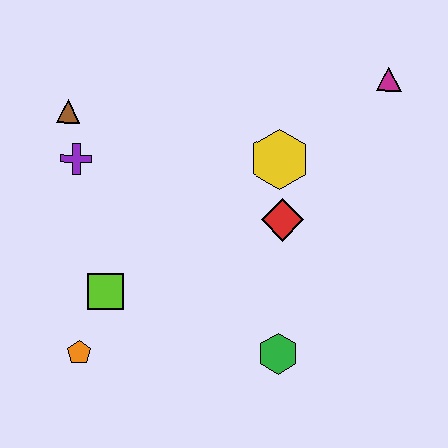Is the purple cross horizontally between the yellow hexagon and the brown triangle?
Yes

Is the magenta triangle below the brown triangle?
No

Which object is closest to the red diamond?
The yellow hexagon is closest to the red diamond.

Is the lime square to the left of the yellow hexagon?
Yes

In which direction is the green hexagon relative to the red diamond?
The green hexagon is below the red diamond.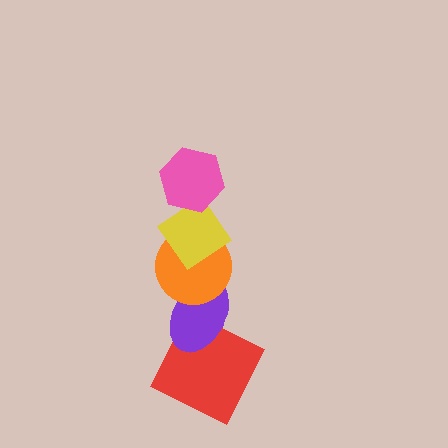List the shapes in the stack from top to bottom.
From top to bottom: the pink hexagon, the yellow diamond, the orange circle, the purple ellipse, the red square.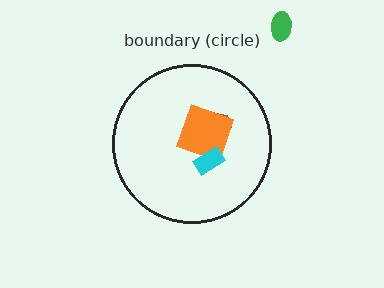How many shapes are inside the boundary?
3 inside, 1 outside.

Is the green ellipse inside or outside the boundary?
Outside.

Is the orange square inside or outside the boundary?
Inside.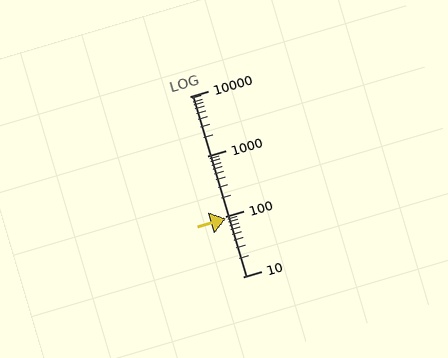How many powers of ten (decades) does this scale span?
The scale spans 3 decades, from 10 to 10000.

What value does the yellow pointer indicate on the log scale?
The pointer indicates approximately 93.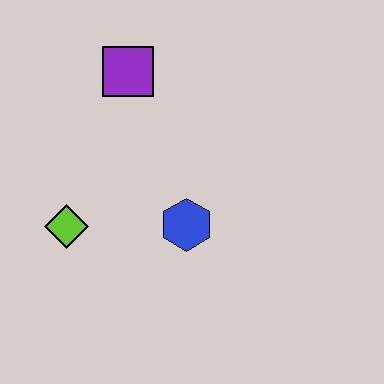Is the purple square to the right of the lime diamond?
Yes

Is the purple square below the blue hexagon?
No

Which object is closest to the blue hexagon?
The lime diamond is closest to the blue hexagon.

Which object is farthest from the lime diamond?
The purple square is farthest from the lime diamond.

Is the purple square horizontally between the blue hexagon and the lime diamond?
Yes